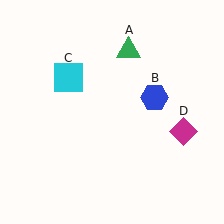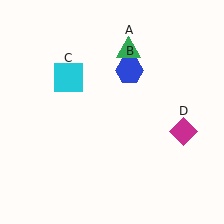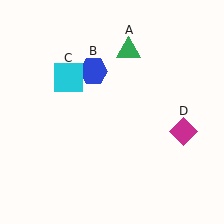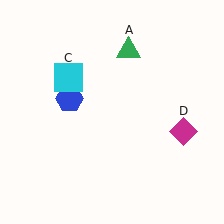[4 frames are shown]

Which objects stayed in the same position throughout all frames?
Green triangle (object A) and cyan square (object C) and magenta diamond (object D) remained stationary.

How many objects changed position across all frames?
1 object changed position: blue hexagon (object B).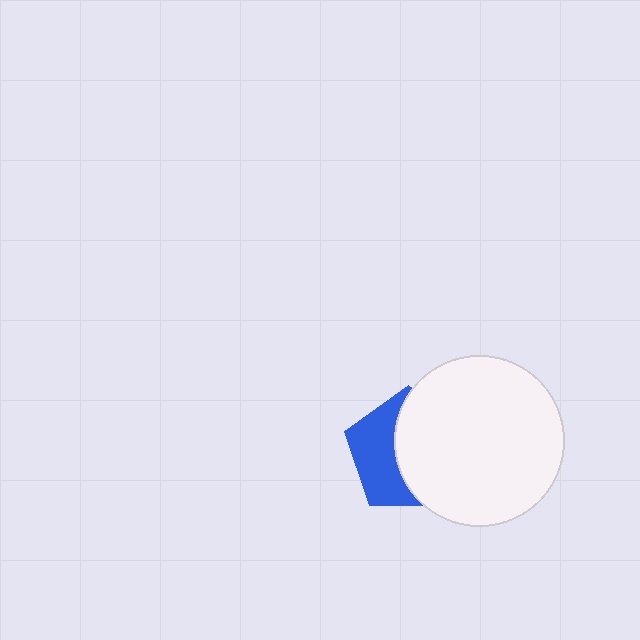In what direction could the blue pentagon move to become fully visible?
The blue pentagon could move left. That would shift it out from behind the white circle entirely.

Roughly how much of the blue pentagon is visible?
A small part of it is visible (roughly 42%).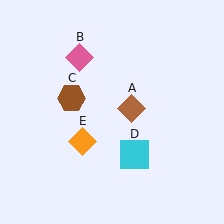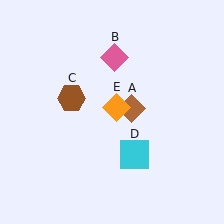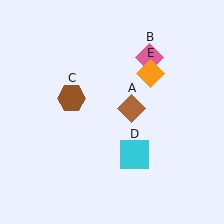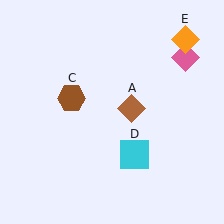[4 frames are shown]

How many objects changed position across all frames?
2 objects changed position: pink diamond (object B), orange diamond (object E).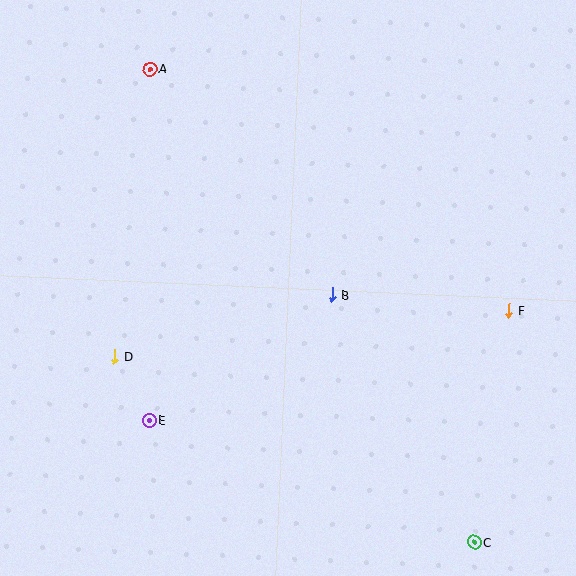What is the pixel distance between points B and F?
The distance between B and F is 178 pixels.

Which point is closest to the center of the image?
Point B at (332, 295) is closest to the center.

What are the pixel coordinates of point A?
Point A is at (150, 69).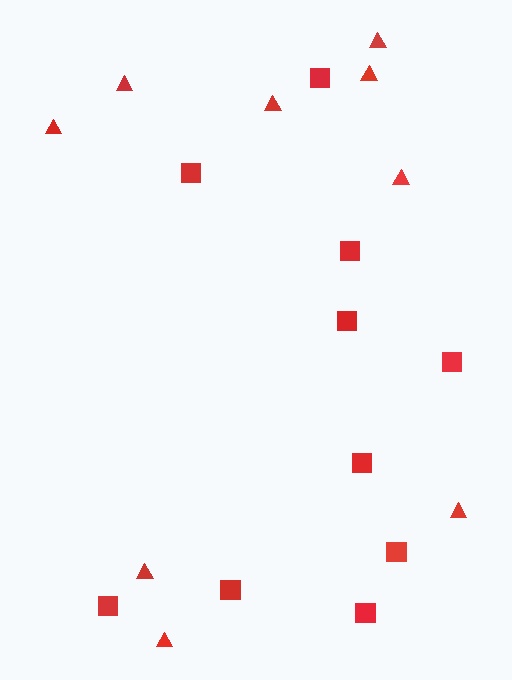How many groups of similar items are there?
There are 2 groups: one group of squares (10) and one group of triangles (9).